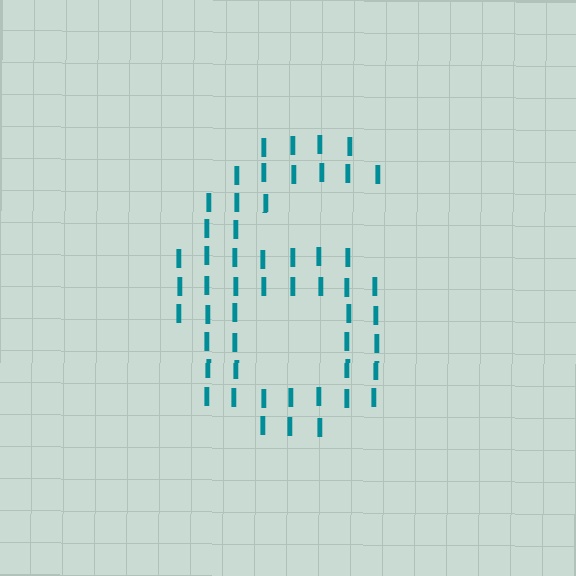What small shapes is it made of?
It is made of small letter I's.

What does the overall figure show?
The overall figure shows the digit 6.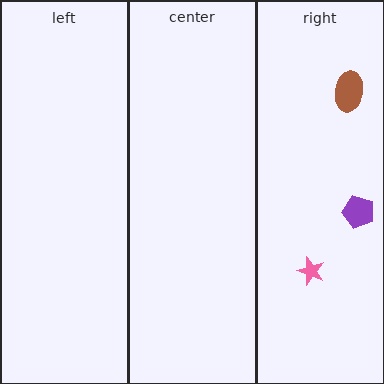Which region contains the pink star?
The right region.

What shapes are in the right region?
The brown ellipse, the pink star, the purple pentagon.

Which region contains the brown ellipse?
The right region.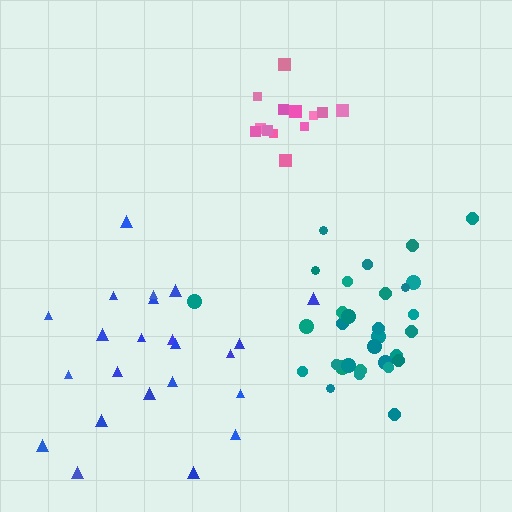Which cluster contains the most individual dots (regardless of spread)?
Teal (31).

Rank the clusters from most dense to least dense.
pink, teal, blue.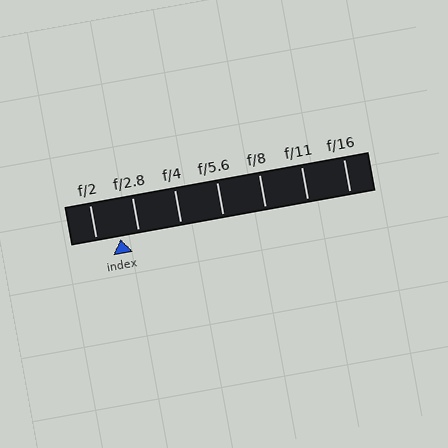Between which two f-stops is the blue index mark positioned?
The index mark is between f/2 and f/2.8.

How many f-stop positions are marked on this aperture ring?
There are 7 f-stop positions marked.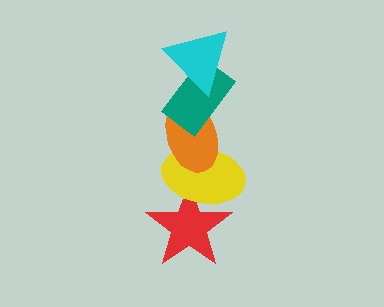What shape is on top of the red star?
The yellow ellipse is on top of the red star.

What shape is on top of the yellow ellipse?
The orange ellipse is on top of the yellow ellipse.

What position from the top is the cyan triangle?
The cyan triangle is 1st from the top.